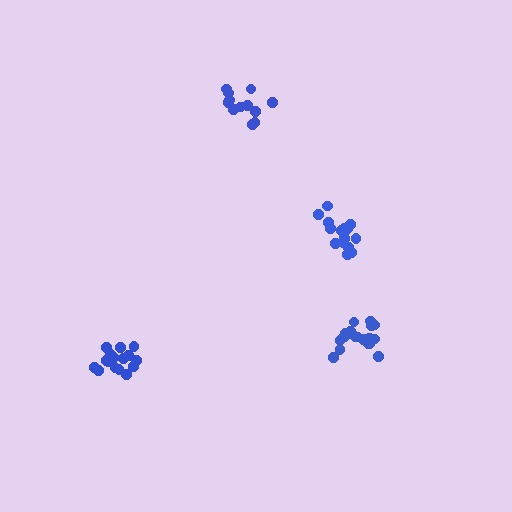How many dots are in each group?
Group 1: 12 dots, Group 2: 16 dots, Group 3: 18 dots, Group 4: 16 dots (62 total).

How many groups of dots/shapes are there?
There are 4 groups.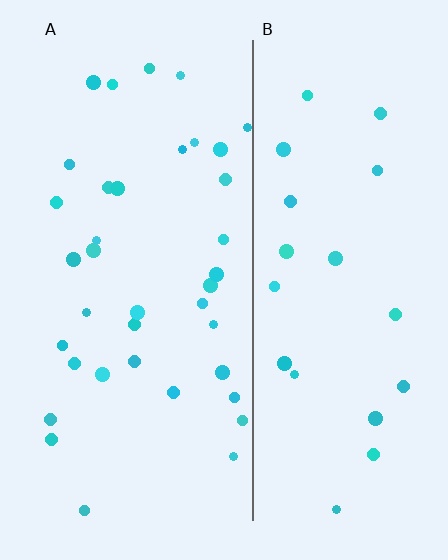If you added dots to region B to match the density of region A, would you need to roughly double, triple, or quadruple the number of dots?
Approximately double.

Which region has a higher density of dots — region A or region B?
A (the left).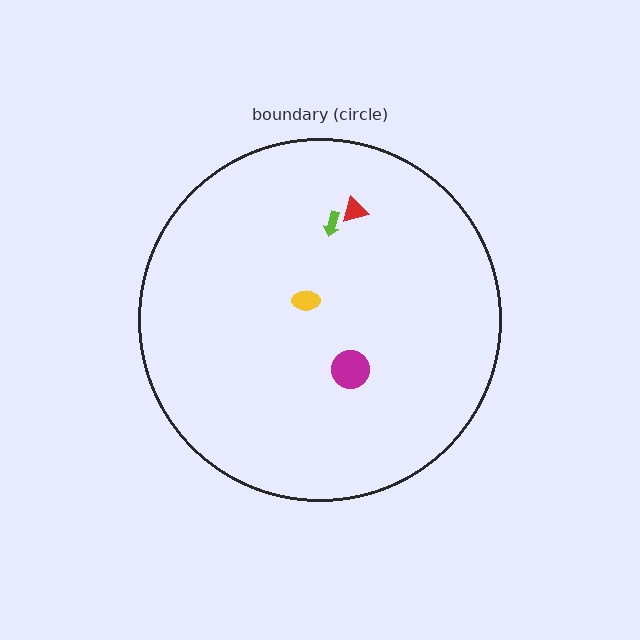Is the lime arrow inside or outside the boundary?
Inside.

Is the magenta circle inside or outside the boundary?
Inside.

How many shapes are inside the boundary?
4 inside, 0 outside.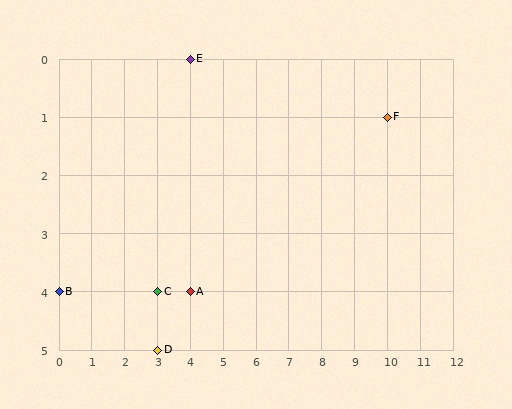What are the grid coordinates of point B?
Point B is at grid coordinates (0, 4).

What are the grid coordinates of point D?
Point D is at grid coordinates (3, 5).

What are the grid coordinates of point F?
Point F is at grid coordinates (10, 1).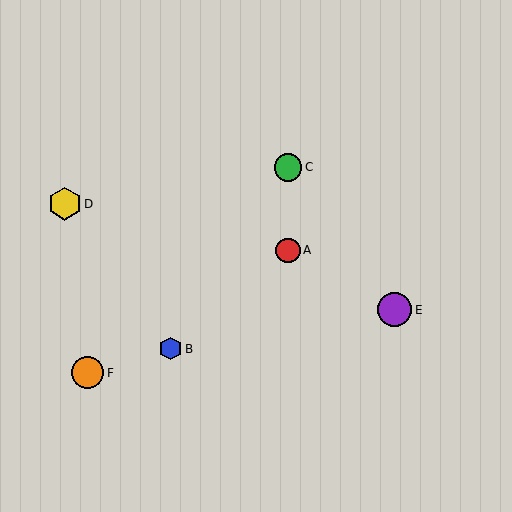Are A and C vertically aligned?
Yes, both are at x≈288.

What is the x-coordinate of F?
Object F is at x≈88.